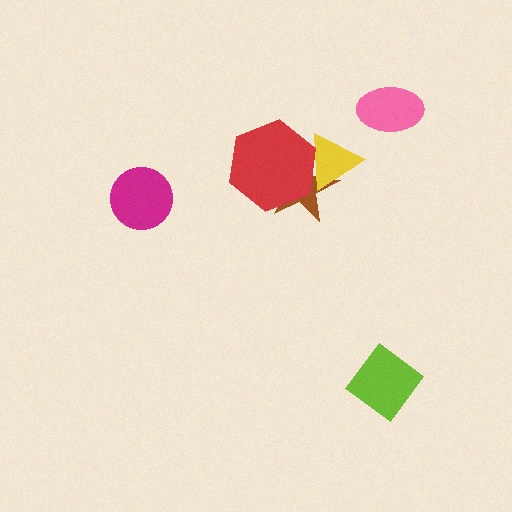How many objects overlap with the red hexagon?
2 objects overlap with the red hexagon.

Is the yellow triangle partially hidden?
Yes, it is partially covered by another shape.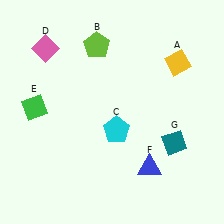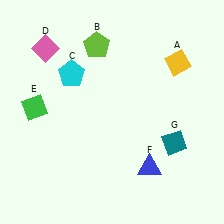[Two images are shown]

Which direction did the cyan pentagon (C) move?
The cyan pentagon (C) moved up.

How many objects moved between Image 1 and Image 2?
1 object moved between the two images.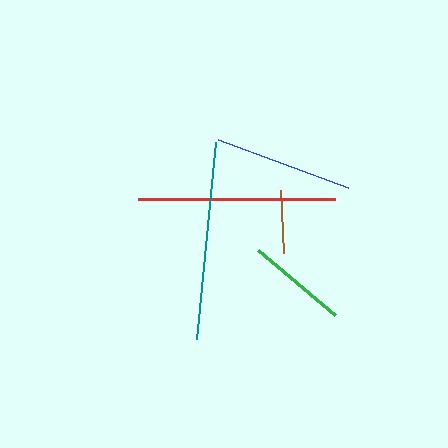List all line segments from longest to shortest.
From longest to shortest: red, teal, blue, green, brown.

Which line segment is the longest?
The red line is the longest at approximately 197 pixels.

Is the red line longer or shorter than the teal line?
The red line is longer than the teal line.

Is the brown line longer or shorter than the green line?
The green line is longer than the brown line.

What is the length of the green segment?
The green segment is approximately 100 pixels long.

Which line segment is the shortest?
The brown line is the shortest at approximately 63 pixels.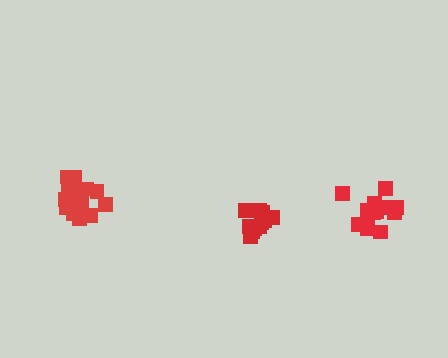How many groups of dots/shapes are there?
There are 3 groups.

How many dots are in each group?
Group 1: 13 dots, Group 2: 14 dots, Group 3: 16 dots (43 total).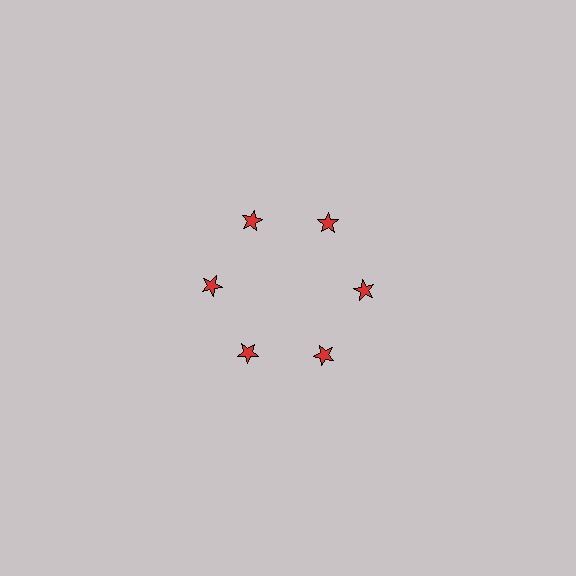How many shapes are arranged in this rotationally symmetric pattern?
There are 6 shapes, arranged in 6 groups of 1.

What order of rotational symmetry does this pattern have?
This pattern has 6-fold rotational symmetry.